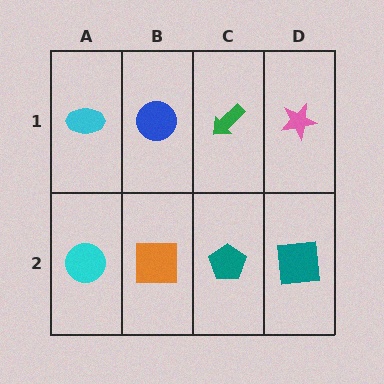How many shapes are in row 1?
4 shapes.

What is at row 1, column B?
A blue circle.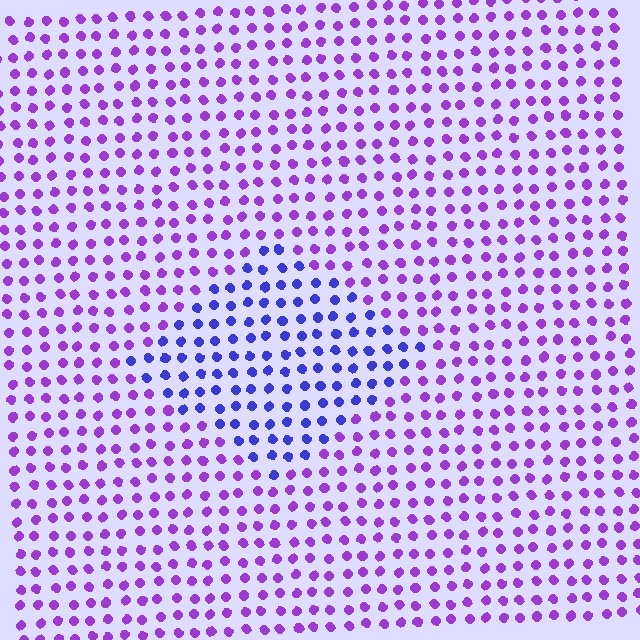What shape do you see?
I see a diamond.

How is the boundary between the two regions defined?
The boundary is defined purely by a slight shift in hue (about 40 degrees). Spacing, size, and orientation are identical on both sides.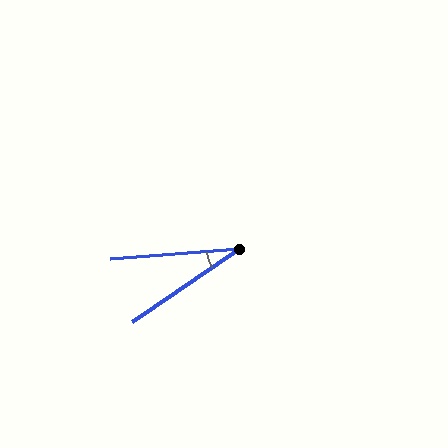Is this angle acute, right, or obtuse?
It is acute.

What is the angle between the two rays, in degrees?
Approximately 30 degrees.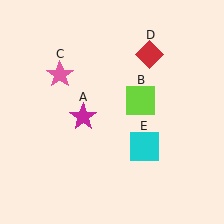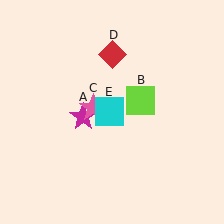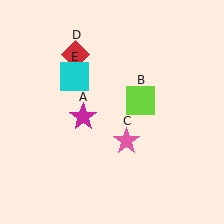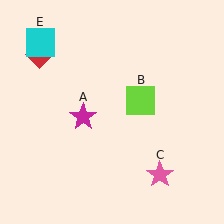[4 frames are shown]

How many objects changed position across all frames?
3 objects changed position: pink star (object C), red diamond (object D), cyan square (object E).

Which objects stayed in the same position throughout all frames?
Magenta star (object A) and lime square (object B) remained stationary.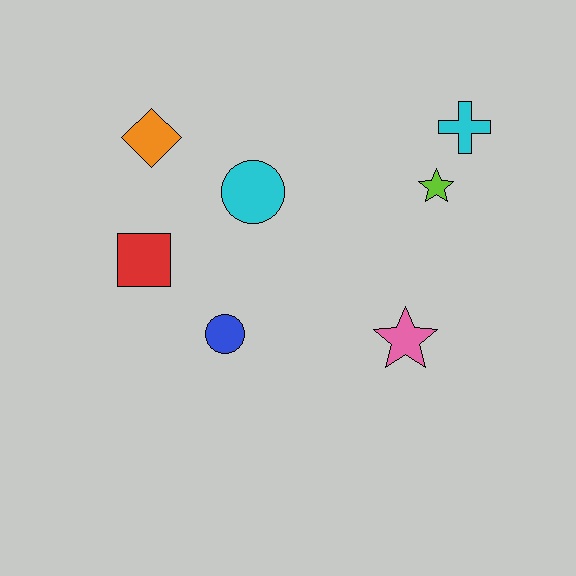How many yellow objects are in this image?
There are no yellow objects.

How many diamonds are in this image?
There is 1 diamond.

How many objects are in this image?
There are 7 objects.